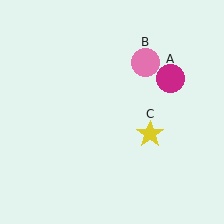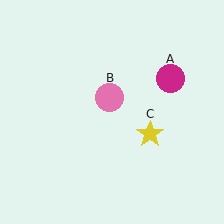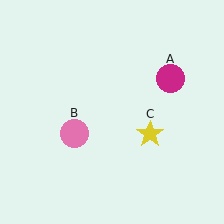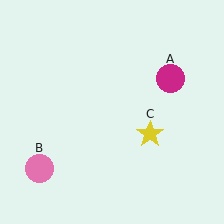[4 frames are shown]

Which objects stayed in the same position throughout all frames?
Magenta circle (object A) and yellow star (object C) remained stationary.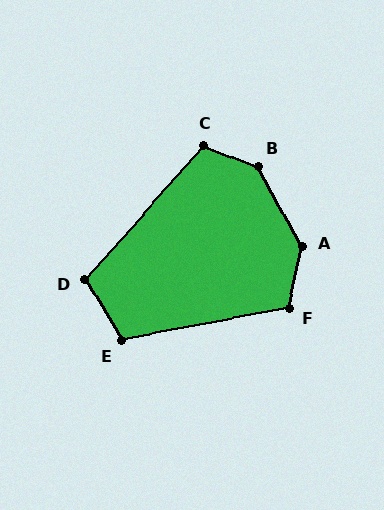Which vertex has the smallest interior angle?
D, at approximately 107 degrees.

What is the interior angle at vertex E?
Approximately 111 degrees (obtuse).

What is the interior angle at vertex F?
Approximately 113 degrees (obtuse).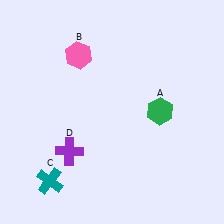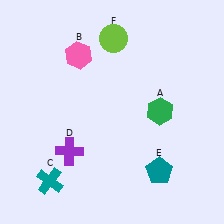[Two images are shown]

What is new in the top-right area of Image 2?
A lime circle (F) was added in the top-right area of Image 2.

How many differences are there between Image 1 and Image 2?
There are 2 differences between the two images.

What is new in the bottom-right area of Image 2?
A teal pentagon (E) was added in the bottom-right area of Image 2.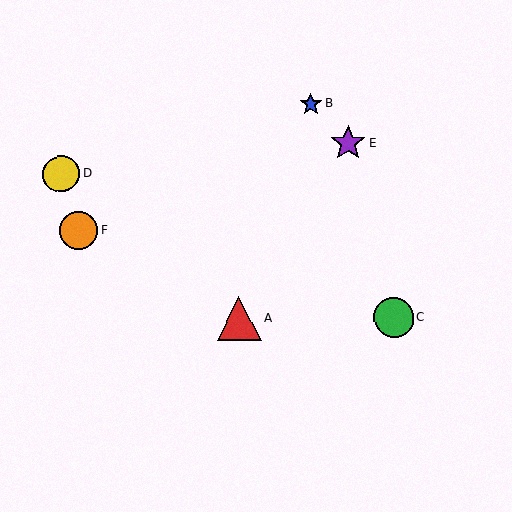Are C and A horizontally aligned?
Yes, both are at y≈317.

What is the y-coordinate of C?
Object C is at y≈317.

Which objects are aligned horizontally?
Objects A, C are aligned horizontally.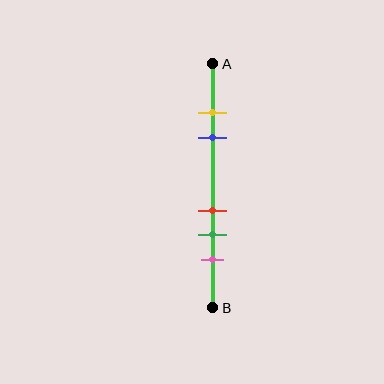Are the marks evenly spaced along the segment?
No, the marks are not evenly spaced.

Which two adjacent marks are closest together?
The yellow and blue marks are the closest adjacent pair.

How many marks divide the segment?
There are 5 marks dividing the segment.